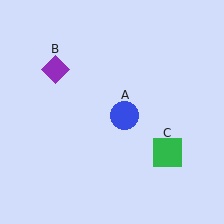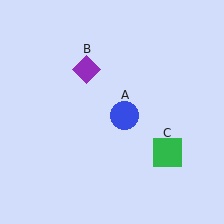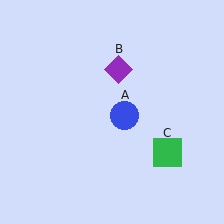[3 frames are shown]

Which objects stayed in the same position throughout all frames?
Blue circle (object A) and green square (object C) remained stationary.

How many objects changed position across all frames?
1 object changed position: purple diamond (object B).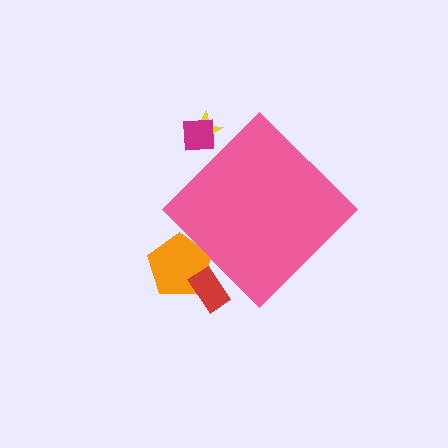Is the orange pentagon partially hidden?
Yes, the orange pentagon is partially hidden behind the pink diamond.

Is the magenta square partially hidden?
Yes, the magenta square is partially hidden behind the pink diamond.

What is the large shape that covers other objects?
A pink diamond.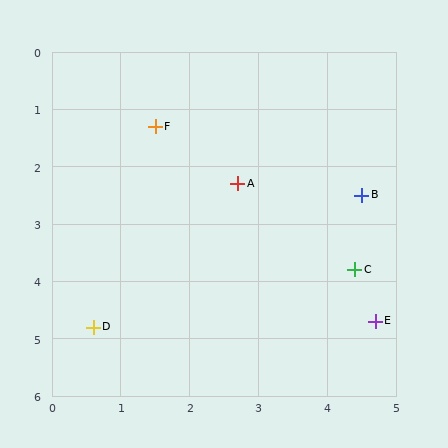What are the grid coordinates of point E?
Point E is at approximately (4.7, 4.7).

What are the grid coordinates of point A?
Point A is at approximately (2.7, 2.3).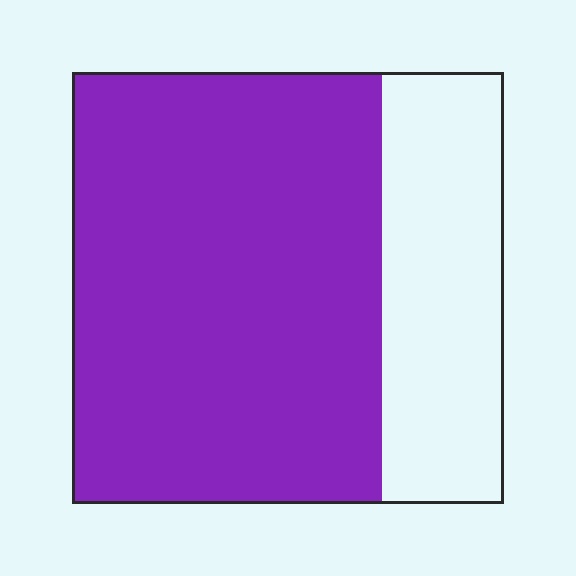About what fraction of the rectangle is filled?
About three quarters (3/4).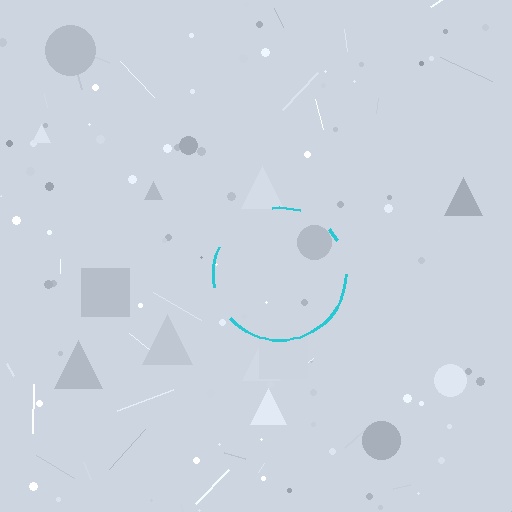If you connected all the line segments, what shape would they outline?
They would outline a circle.